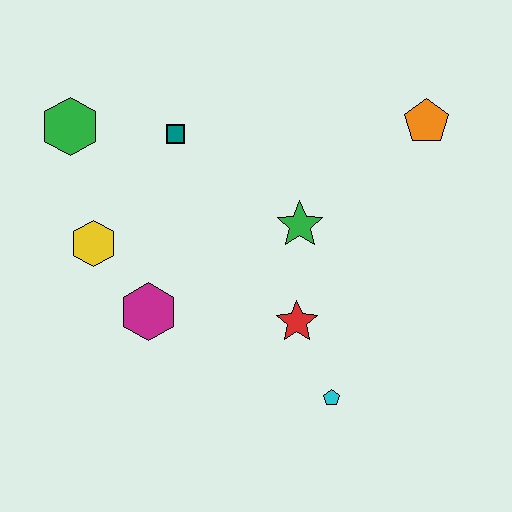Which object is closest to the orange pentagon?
The green star is closest to the orange pentagon.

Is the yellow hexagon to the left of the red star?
Yes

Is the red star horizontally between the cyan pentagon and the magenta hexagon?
Yes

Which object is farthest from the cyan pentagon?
The green hexagon is farthest from the cyan pentagon.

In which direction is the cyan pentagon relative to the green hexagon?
The cyan pentagon is below the green hexagon.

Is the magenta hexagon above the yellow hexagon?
No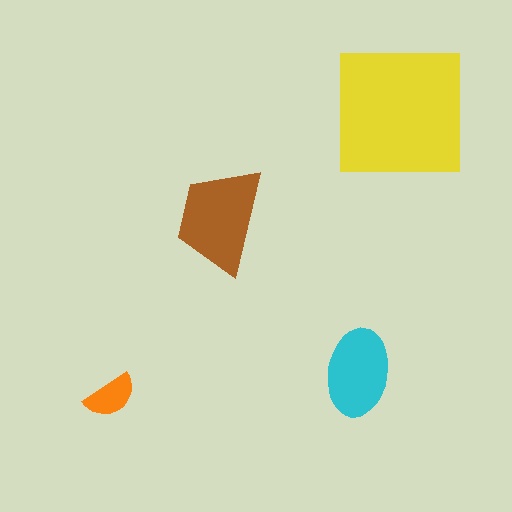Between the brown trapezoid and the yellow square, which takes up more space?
The yellow square.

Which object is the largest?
The yellow square.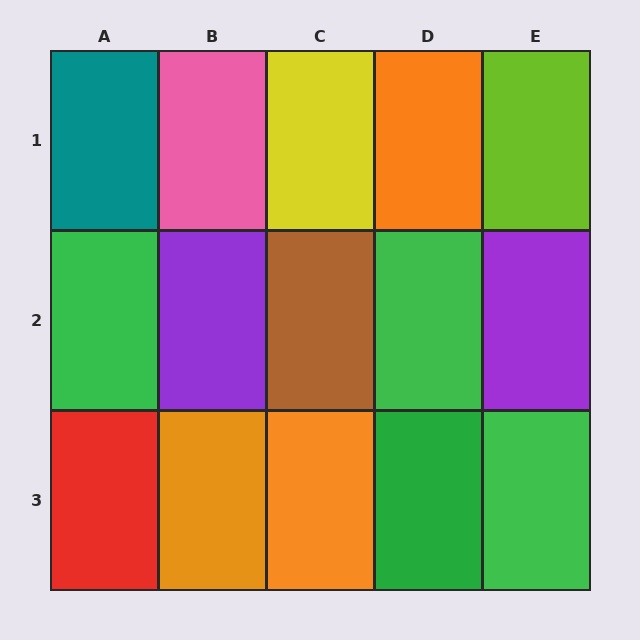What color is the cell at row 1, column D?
Orange.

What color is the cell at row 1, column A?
Teal.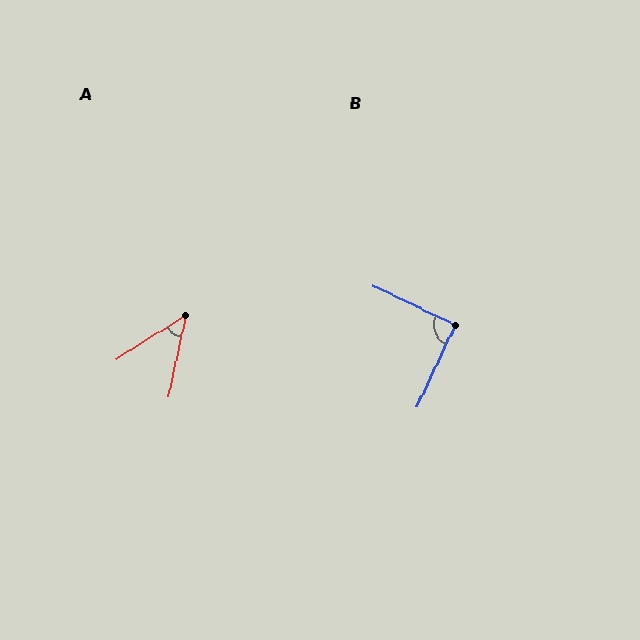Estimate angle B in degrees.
Approximately 91 degrees.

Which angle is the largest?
B, at approximately 91 degrees.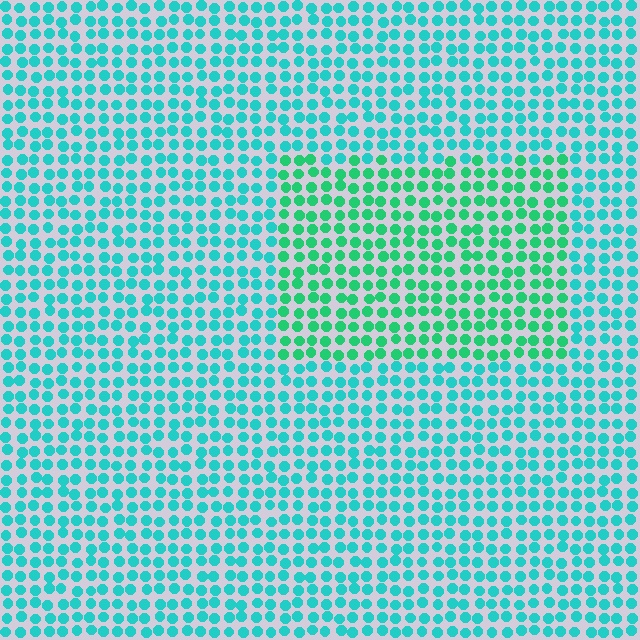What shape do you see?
I see a rectangle.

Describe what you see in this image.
The image is filled with small cyan elements in a uniform arrangement. A rectangle-shaped region is visible where the elements are tinted to a slightly different hue, forming a subtle color boundary.